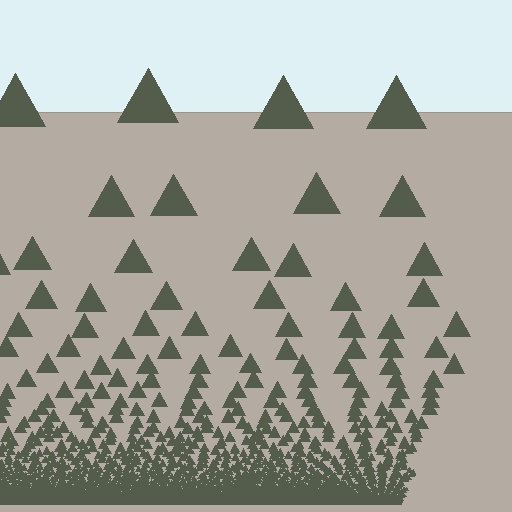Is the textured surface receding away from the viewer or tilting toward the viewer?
The surface appears to tilt toward the viewer. Texture elements get larger and sparser toward the top.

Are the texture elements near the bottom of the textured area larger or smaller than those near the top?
Smaller. The gradient is inverted — elements near the bottom are smaller and denser.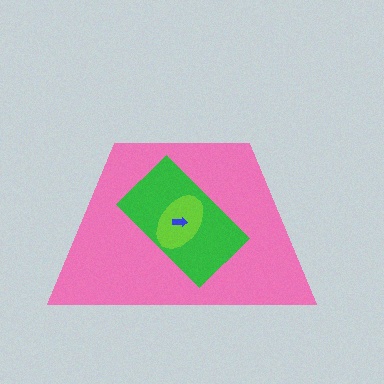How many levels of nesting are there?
4.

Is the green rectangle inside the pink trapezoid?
Yes.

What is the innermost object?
The blue arrow.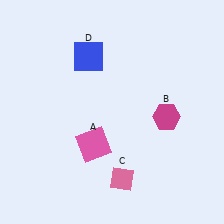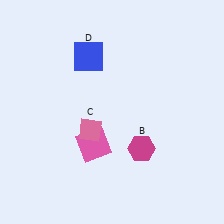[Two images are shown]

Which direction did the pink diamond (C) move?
The pink diamond (C) moved up.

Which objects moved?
The objects that moved are: the magenta hexagon (B), the pink diamond (C).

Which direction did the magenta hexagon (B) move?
The magenta hexagon (B) moved down.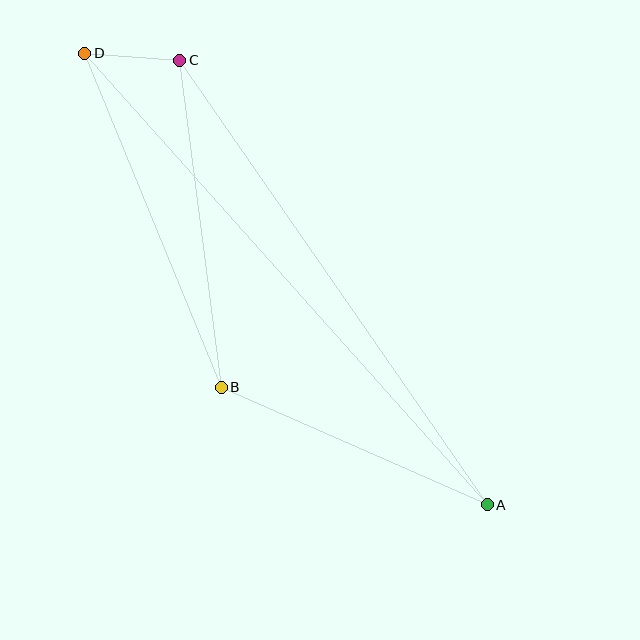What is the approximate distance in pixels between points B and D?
The distance between B and D is approximately 361 pixels.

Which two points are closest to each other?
Points C and D are closest to each other.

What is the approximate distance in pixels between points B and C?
The distance between B and C is approximately 330 pixels.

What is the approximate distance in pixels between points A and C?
The distance between A and C is approximately 540 pixels.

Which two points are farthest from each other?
Points A and D are farthest from each other.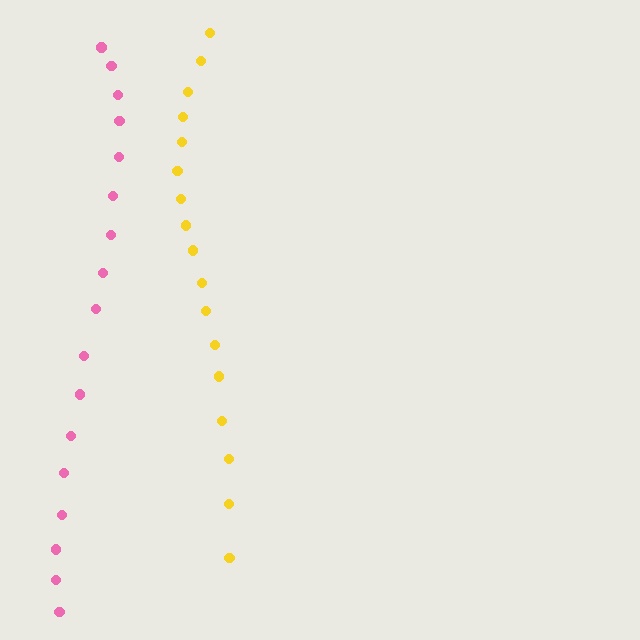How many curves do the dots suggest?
There are 2 distinct paths.